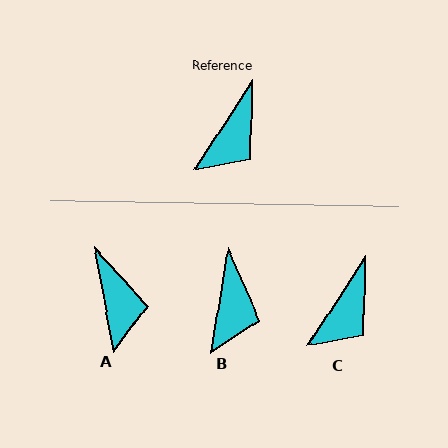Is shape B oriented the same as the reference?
No, it is off by about 24 degrees.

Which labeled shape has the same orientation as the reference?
C.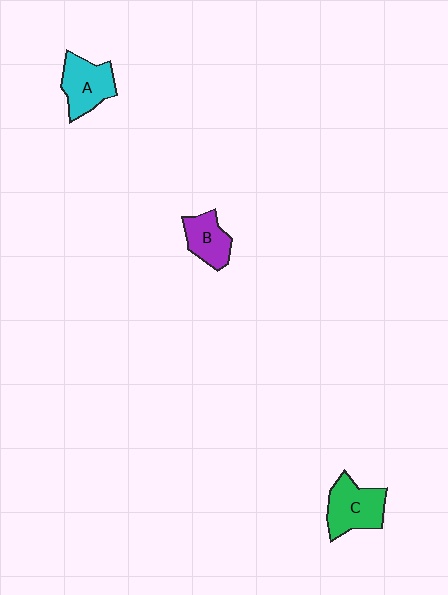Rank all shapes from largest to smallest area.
From largest to smallest: C (green), A (cyan), B (purple).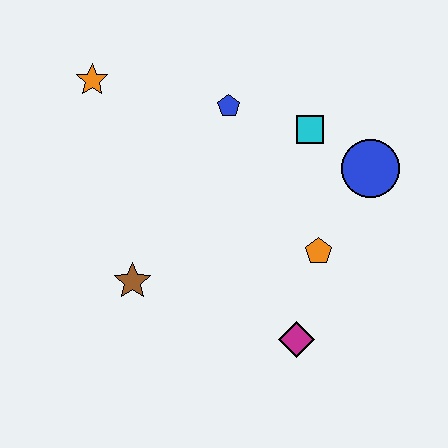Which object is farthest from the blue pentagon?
The magenta diamond is farthest from the blue pentagon.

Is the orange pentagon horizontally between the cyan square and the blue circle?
Yes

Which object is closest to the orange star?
The blue pentagon is closest to the orange star.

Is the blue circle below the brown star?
No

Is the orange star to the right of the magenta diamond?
No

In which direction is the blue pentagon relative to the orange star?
The blue pentagon is to the right of the orange star.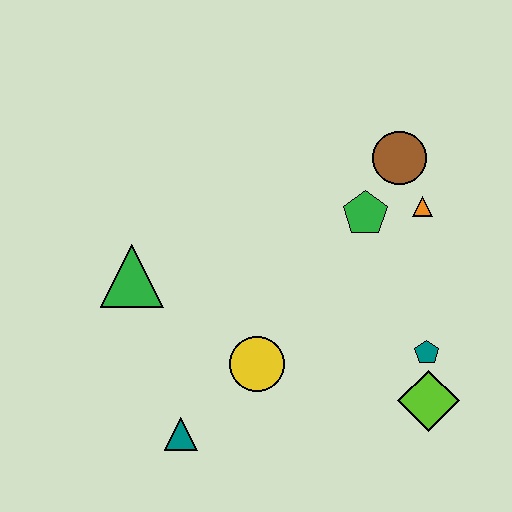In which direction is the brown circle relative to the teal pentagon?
The brown circle is above the teal pentagon.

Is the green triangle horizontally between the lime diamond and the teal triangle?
No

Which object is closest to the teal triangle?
The yellow circle is closest to the teal triangle.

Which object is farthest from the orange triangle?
The teal triangle is farthest from the orange triangle.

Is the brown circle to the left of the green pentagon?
No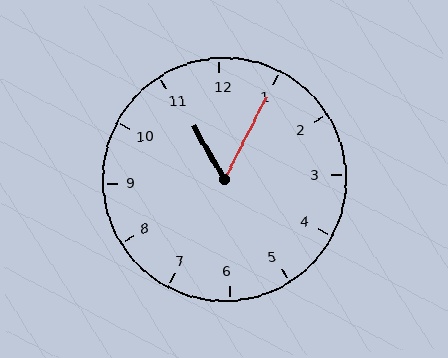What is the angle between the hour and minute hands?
Approximately 58 degrees.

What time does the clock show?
11:05.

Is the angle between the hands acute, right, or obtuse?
It is acute.